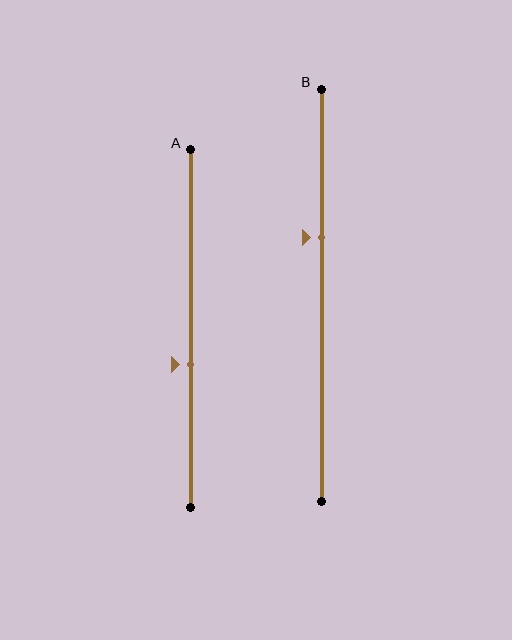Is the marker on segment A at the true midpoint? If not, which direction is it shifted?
No, the marker on segment A is shifted downward by about 10% of the segment length.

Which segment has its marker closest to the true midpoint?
Segment A has its marker closest to the true midpoint.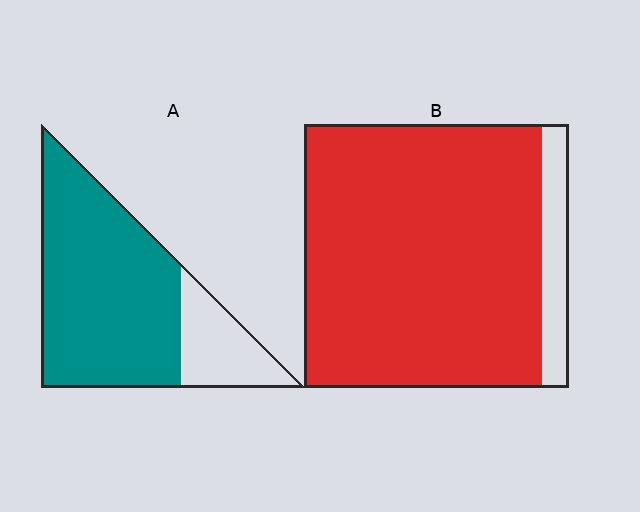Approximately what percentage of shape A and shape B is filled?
A is approximately 80% and B is approximately 90%.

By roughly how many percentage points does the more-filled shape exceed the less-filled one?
By roughly 10 percentage points (B over A).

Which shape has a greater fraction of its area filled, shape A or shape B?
Shape B.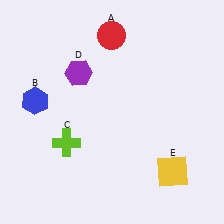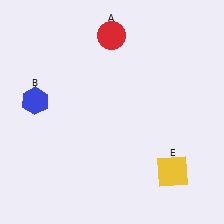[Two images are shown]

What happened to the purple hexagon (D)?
The purple hexagon (D) was removed in Image 2. It was in the top-left area of Image 1.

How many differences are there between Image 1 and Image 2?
There are 2 differences between the two images.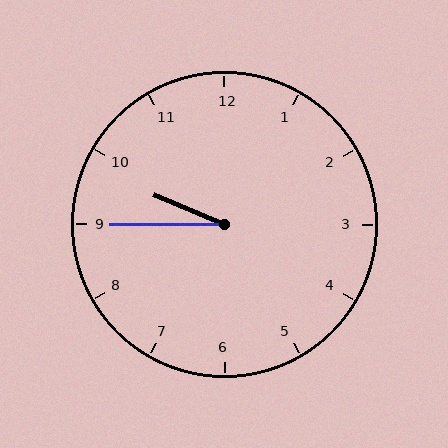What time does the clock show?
9:45.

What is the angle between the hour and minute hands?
Approximately 22 degrees.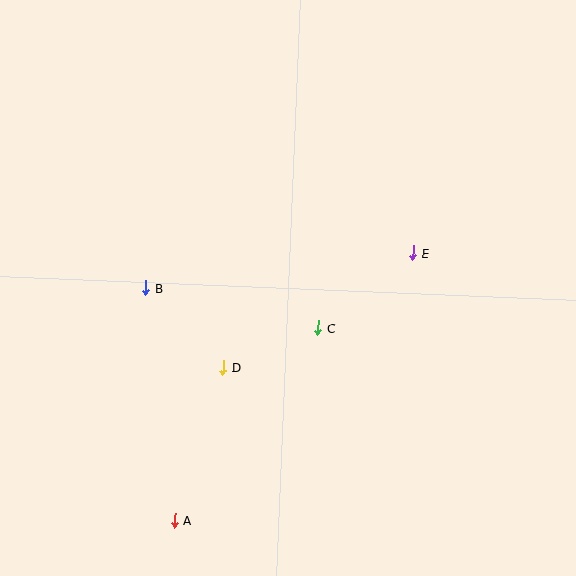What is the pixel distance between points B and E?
The distance between B and E is 269 pixels.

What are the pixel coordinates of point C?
Point C is at (318, 328).